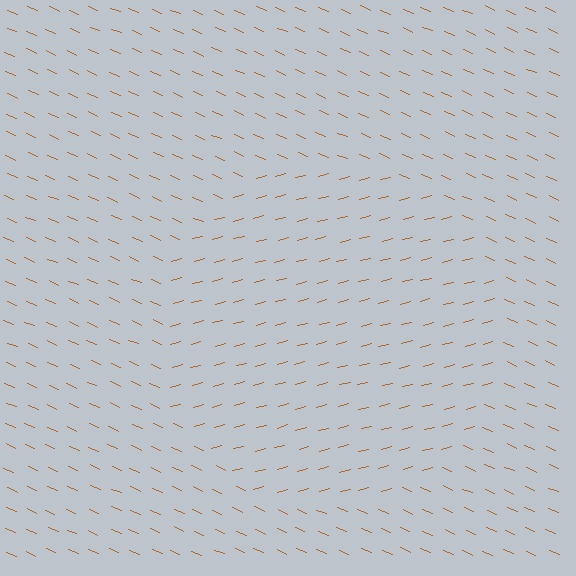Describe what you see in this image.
The image is filled with small brown line segments. A circle region in the image has lines oriented differently from the surrounding lines, creating a visible texture boundary.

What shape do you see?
I see a circle.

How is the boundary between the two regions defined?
The boundary is defined purely by a change in line orientation (approximately 38 degrees difference). All lines are the same color and thickness.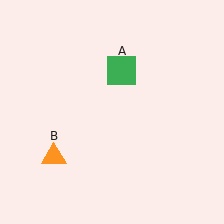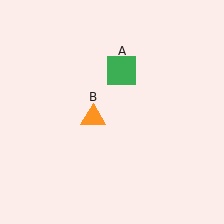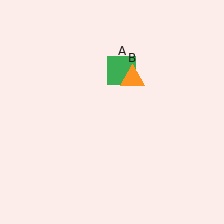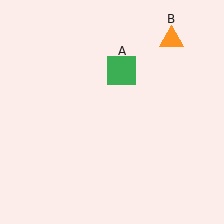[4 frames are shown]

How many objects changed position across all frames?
1 object changed position: orange triangle (object B).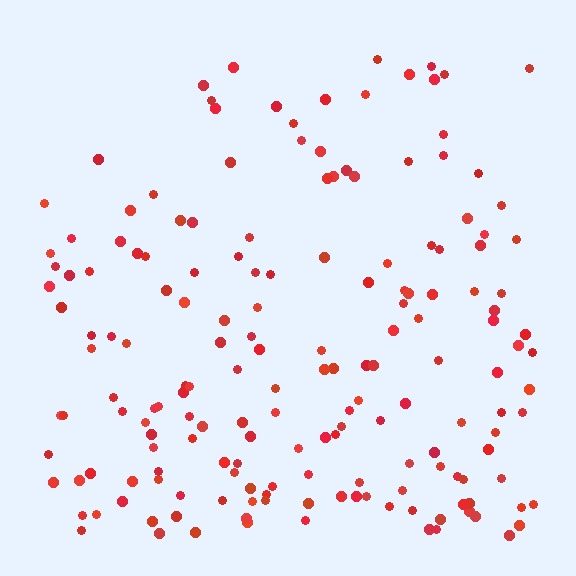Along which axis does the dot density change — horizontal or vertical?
Vertical.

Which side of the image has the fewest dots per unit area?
The top.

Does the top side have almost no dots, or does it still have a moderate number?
Still a moderate number, just noticeably fewer than the bottom.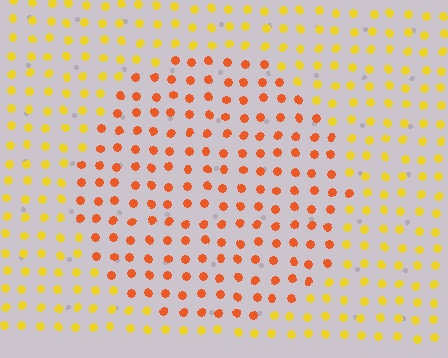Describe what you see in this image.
The image is filled with small yellow elements in a uniform arrangement. A circle-shaped region is visible where the elements are tinted to a slightly different hue, forming a subtle color boundary.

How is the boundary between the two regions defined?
The boundary is defined purely by a slight shift in hue (about 37 degrees). Spacing, size, and orientation are identical on both sides.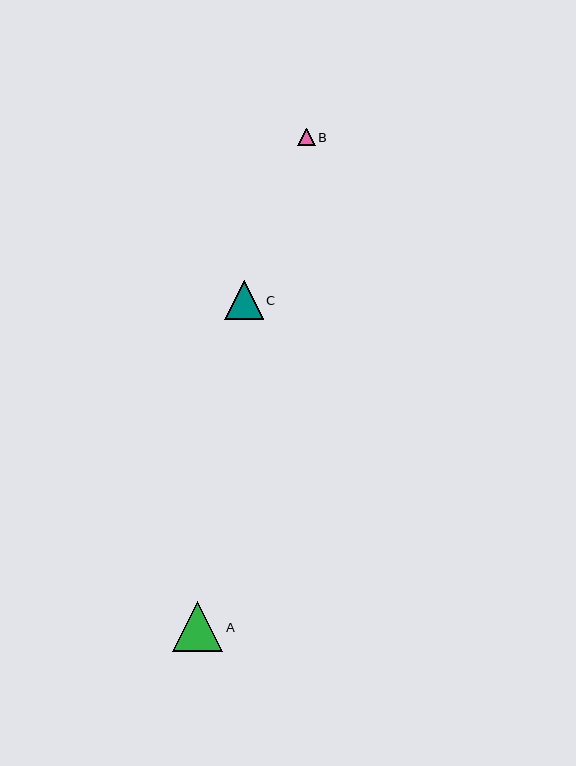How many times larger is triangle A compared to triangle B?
Triangle A is approximately 2.9 times the size of triangle B.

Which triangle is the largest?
Triangle A is the largest with a size of approximately 50 pixels.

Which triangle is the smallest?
Triangle B is the smallest with a size of approximately 18 pixels.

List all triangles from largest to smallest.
From largest to smallest: A, C, B.